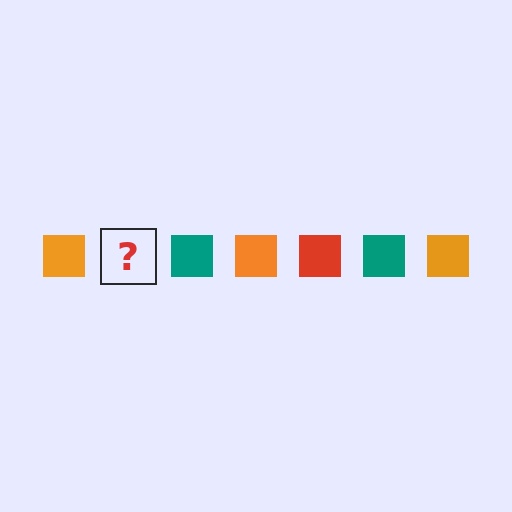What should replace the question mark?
The question mark should be replaced with a red square.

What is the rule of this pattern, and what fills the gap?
The rule is that the pattern cycles through orange, red, teal squares. The gap should be filled with a red square.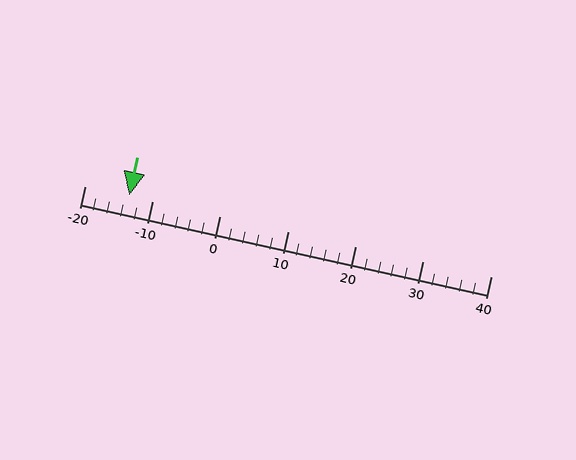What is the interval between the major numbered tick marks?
The major tick marks are spaced 10 units apart.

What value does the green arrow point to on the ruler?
The green arrow points to approximately -13.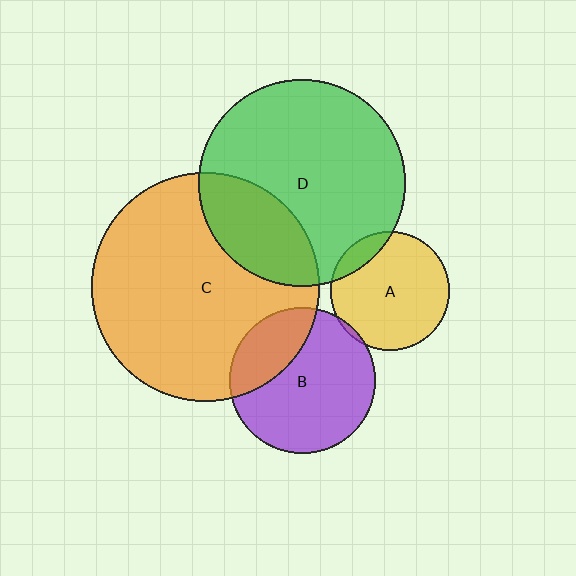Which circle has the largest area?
Circle C (orange).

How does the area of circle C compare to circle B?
Approximately 2.5 times.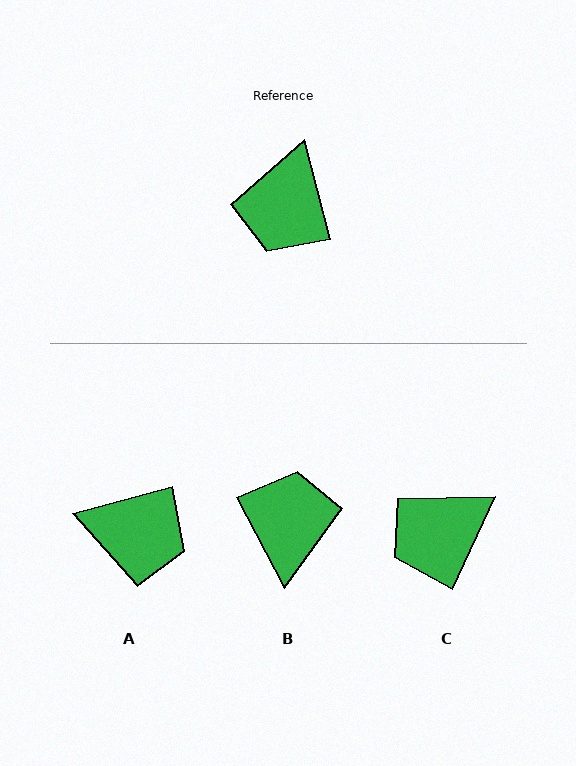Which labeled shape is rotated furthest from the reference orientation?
B, about 167 degrees away.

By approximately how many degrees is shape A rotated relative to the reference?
Approximately 90 degrees counter-clockwise.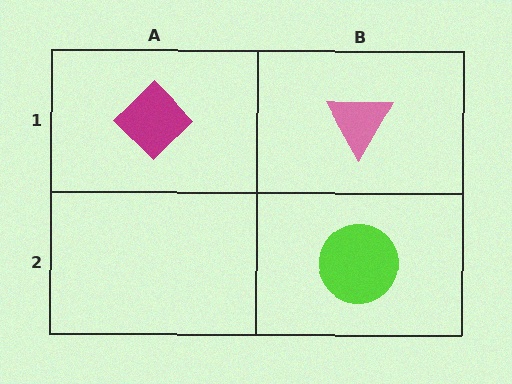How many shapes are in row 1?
2 shapes.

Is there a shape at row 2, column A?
No, that cell is empty.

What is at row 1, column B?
A pink triangle.